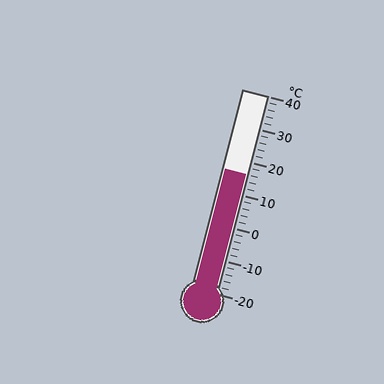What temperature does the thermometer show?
The thermometer shows approximately 16°C.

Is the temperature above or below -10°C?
The temperature is above -10°C.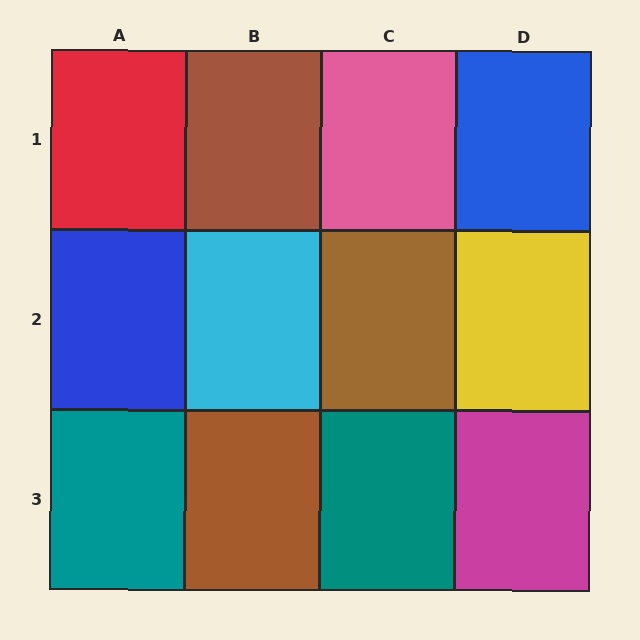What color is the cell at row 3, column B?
Brown.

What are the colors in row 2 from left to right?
Blue, cyan, brown, yellow.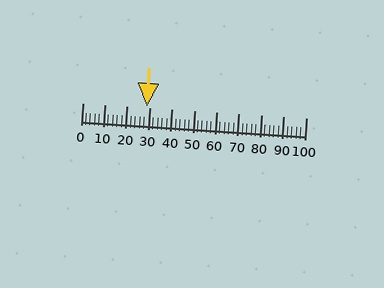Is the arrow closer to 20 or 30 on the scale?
The arrow is closer to 30.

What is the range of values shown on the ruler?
The ruler shows values from 0 to 100.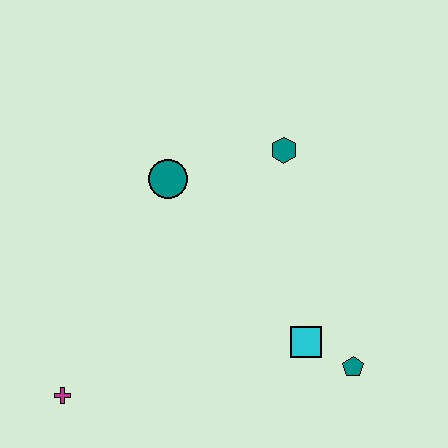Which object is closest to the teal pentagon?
The cyan square is closest to the teal pentagon.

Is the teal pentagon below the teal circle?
Yes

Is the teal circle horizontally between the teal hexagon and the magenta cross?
Yes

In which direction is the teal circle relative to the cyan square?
The teal circle is above the cyan square.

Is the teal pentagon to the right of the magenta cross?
Yes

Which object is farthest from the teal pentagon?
The magenta cross is farthest from the teal pentagon.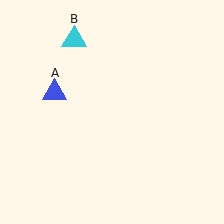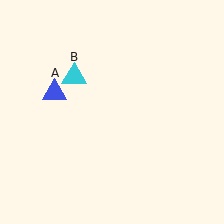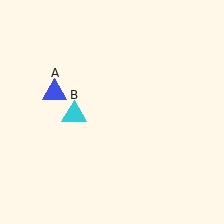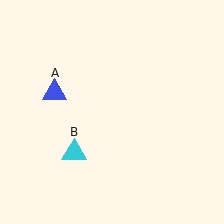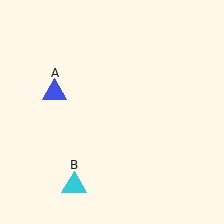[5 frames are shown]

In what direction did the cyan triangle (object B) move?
The cyan triangle (object B) moved down.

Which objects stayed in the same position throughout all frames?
Blue triangle (object A) remained stationary.